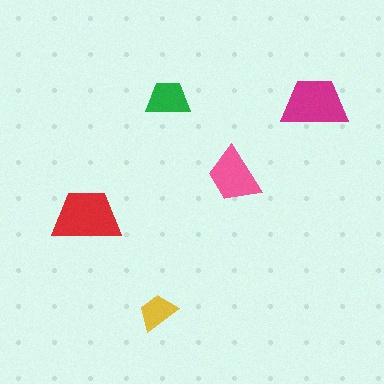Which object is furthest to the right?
The magenta trapezoid is rightmost.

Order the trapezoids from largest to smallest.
the red one, the magenta one, the pink one, the green one, the yellow one.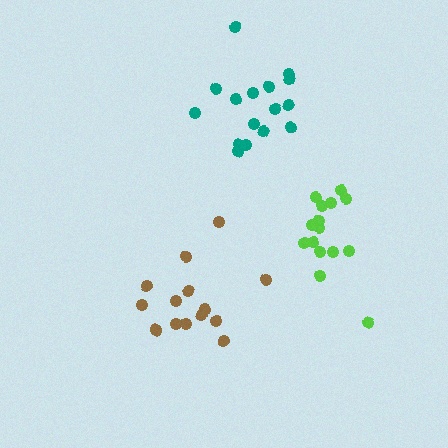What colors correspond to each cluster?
The clusters are colored: teal, brown, lime.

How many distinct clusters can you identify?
There are 3 distinct clusters.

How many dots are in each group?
Group 1: 16 dots, Group 2: 14 dots, Group 3: 15 dots (45 total).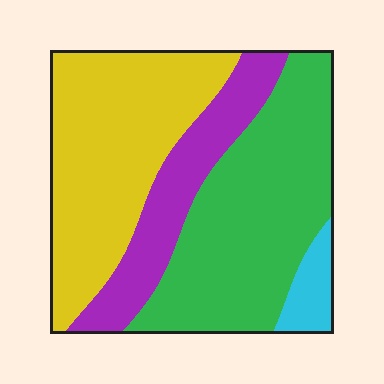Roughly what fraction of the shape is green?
Green covers around 40% of the shape.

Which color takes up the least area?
Cyan, at roughly 5%.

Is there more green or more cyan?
Green.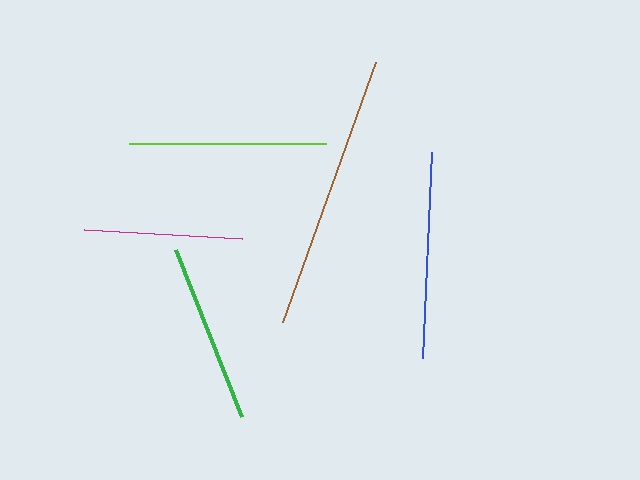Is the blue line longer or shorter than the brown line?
The brown line is longer than the blue line.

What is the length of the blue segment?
The blue segment is approximately 207 pixels long.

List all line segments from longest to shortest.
From longest to shortest: brown, blue, lime, green, magenta.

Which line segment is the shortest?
The magenta line is the shortest at approximately 158 pixels.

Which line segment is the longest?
The brown line is the longest at approximately 277 pixels.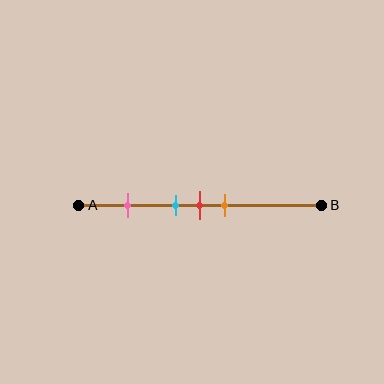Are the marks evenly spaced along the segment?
No, the marks are not evenly spaced.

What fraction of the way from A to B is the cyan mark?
The cyan mark is approximately 40% (0.4) of the way from A to B.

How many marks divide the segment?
There are 4 marks dividing the segment.